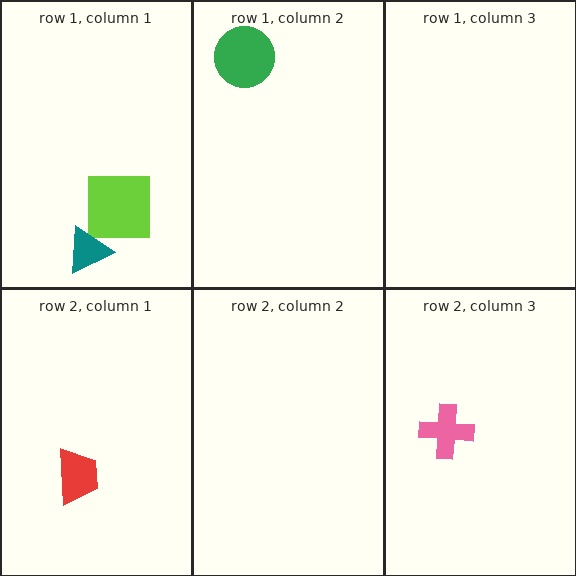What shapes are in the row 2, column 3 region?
The pink cross.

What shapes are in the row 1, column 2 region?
The green circle.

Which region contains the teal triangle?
The row 1, column 1 region.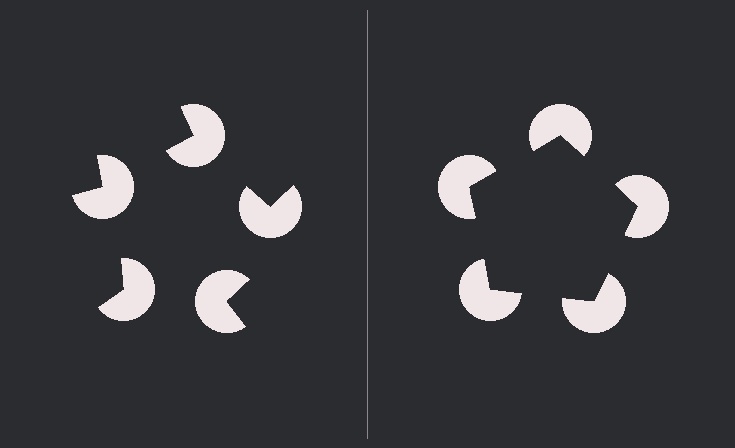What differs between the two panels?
The pac-man discs are positioned identically on both sides; only the wedge orientations differ. On the right they align to a pentagon; on the left they are misaligned.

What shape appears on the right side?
An illusory pentagon.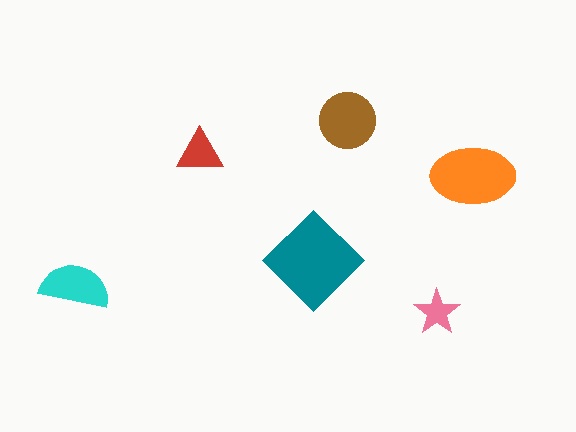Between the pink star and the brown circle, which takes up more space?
The brown circle.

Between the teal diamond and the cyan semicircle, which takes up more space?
The teal diamond.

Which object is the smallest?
The pink star.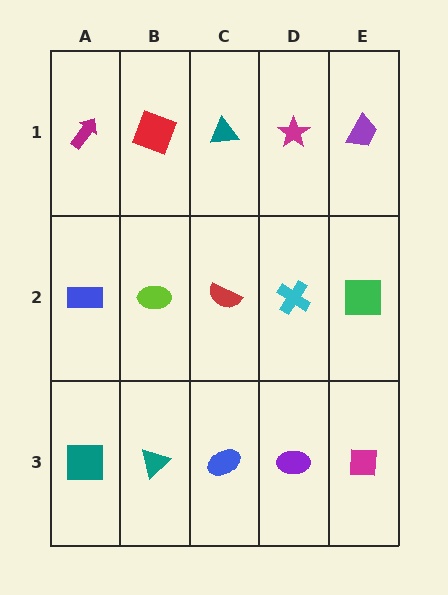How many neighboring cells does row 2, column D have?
4.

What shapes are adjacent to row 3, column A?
A blue rectangle (row 2, column A), a teal triangle (row 3, column B).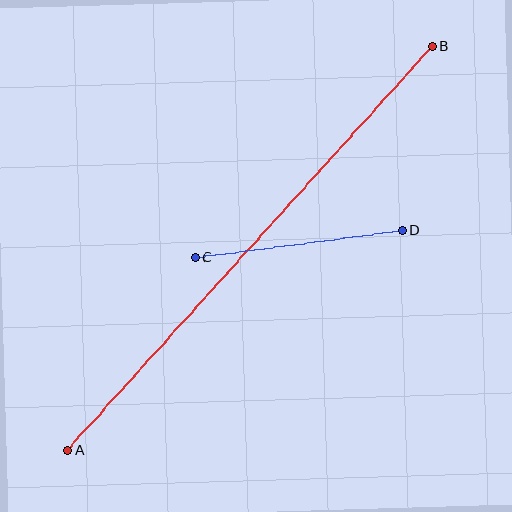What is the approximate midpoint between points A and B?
The midpoint is at approximately (250, 248) pixels.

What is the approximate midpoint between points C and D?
The midpoint is at approximately (299, 244) pixels.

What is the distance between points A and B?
The distance is approximately 544 pixels.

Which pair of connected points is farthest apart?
Points A and B are farthest apart.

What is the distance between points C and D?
The distance is approximately 209 pixels.